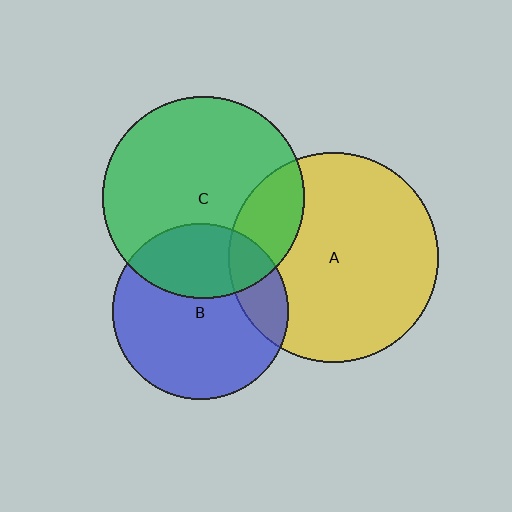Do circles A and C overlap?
Yes.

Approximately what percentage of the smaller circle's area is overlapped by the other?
Approximately 20%.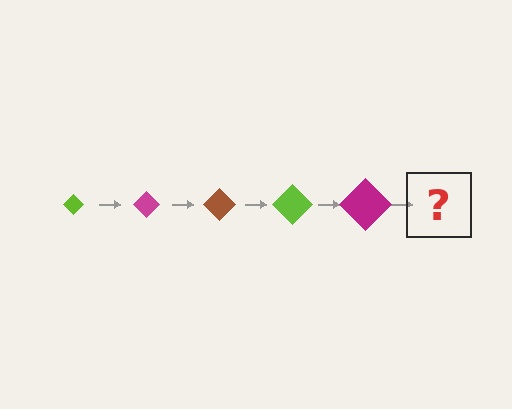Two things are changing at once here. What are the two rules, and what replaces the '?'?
The two rules are that the diamond grows larger each step and the color cycles through lime, magenta, and brown. The '?' should be a brown diamond, larger than the previous one.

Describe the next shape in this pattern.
It should be a brown diamond, larger than the previous one.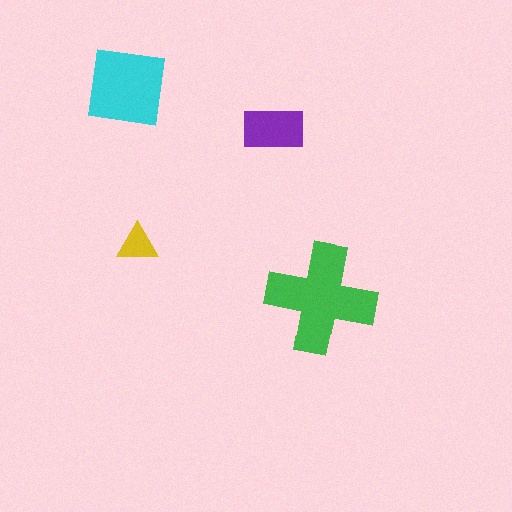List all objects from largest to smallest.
The green cross, the cyan square, the purple rectangle, the yellow triangle.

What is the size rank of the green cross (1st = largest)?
1st.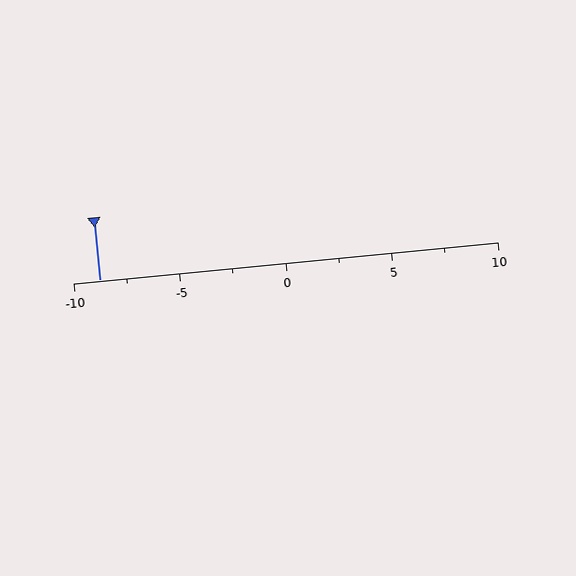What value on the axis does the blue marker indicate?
The marker indicates approximately -8.8.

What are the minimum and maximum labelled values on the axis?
The axis runs from -10 to 10.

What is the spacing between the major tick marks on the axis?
The major ticks are spaced 5 apart.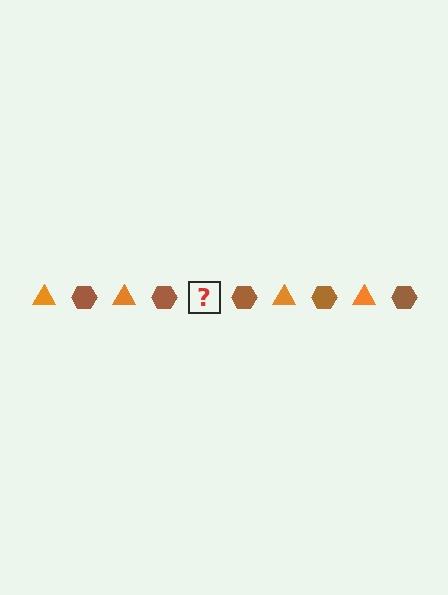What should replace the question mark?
The question mark should be replaced with an orange triangle.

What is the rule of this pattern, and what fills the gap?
The rule is that the pattern alternates between orange triangle and brown hexagon. The gap should be filled with an orange triangle.